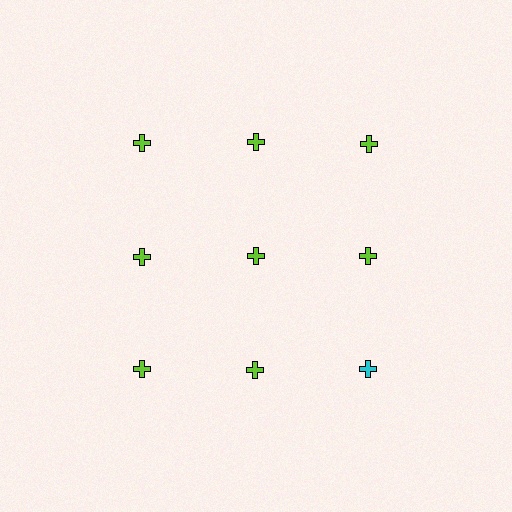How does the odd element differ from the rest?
It has a different color: cyan instead of lime.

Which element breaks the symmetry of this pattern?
The cyan cross in the third row, center column breaks the symmetry. All other shapes are lime crosses.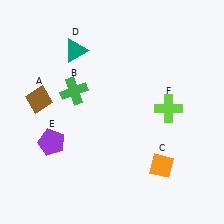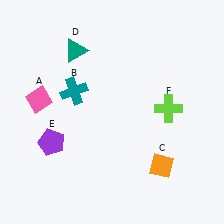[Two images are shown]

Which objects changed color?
A changed from brown to pink. B changed from green to teal.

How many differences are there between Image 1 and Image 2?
There are 2 differences between the two images.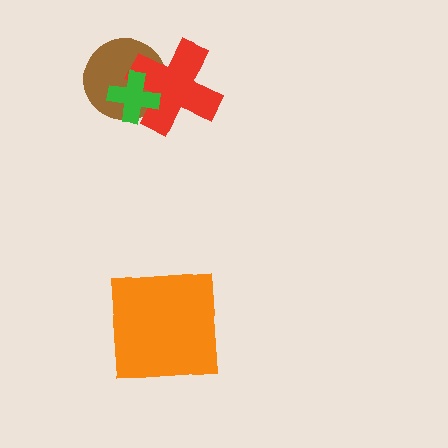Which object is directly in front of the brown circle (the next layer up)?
The red cross is directly in front of the brown circle.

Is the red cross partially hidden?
Yes, it is partially covered by another shape.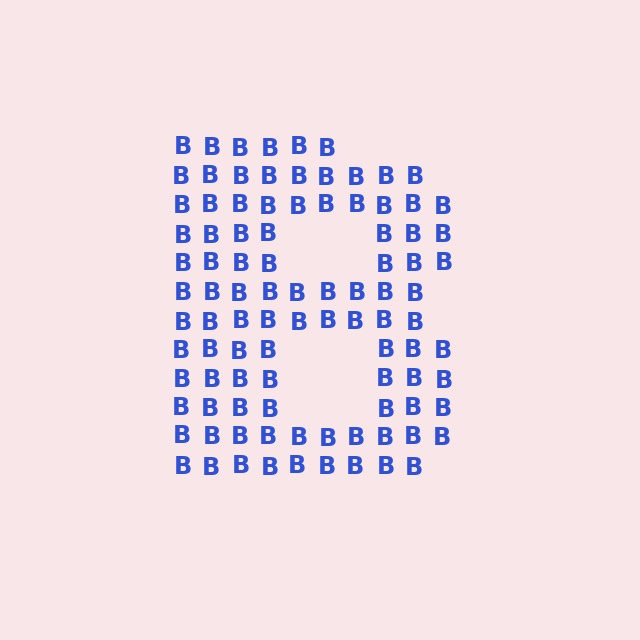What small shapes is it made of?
It is made of small letter B's.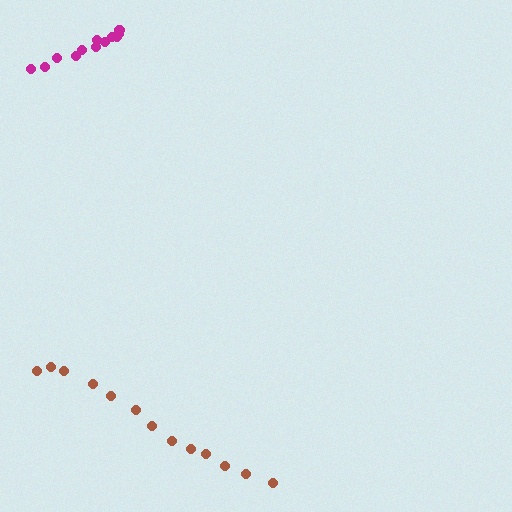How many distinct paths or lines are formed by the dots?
There are 2 distinct paths.